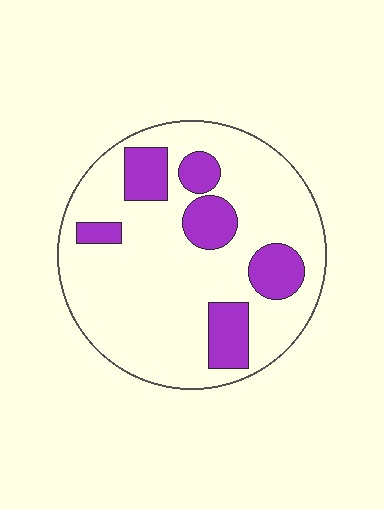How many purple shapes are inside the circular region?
6.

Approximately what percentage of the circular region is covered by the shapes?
Approximately 20%.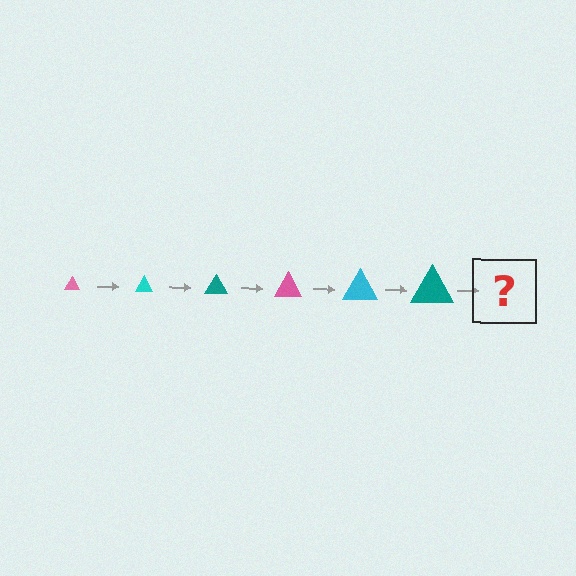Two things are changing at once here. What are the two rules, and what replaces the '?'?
The two rules are that the triangle grows larger each step and the color cycles through pink, cyan, and teal. The '?' should be a pink triangle, larger than the previous one.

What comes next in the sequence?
The next element should be a pink triangle, larger than the previous one.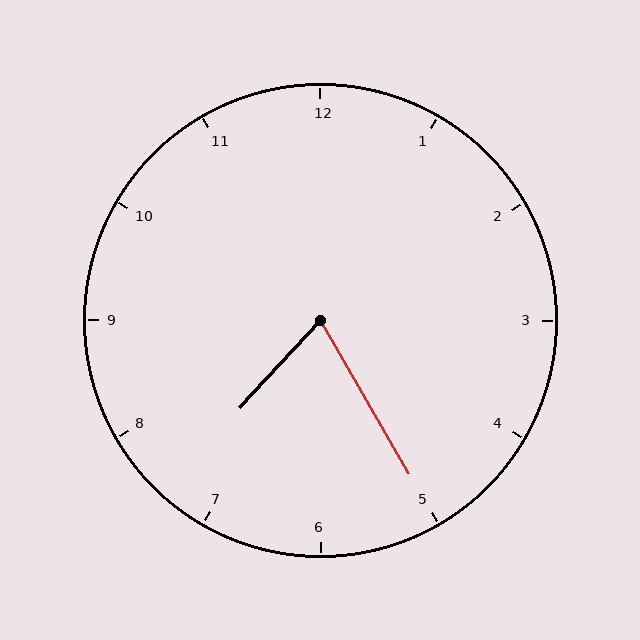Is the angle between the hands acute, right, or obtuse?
It is acute.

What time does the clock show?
7:25.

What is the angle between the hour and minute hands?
Approximately 72 degrees.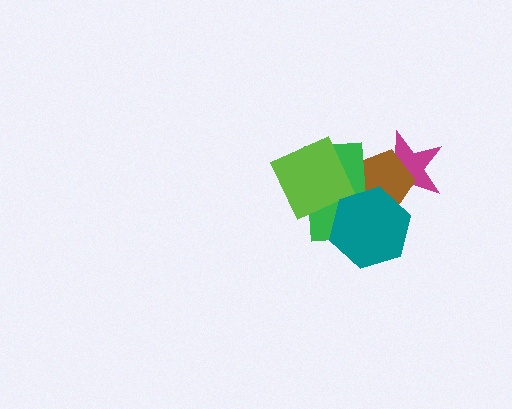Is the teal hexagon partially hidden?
No, no other shape covers it.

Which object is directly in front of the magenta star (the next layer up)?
The brown pentagon is directly in front of the magenta star.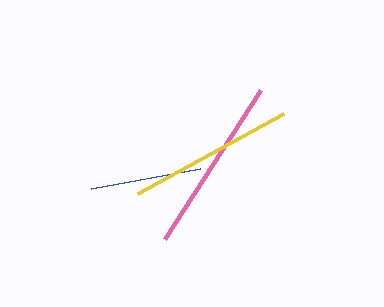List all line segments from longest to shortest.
From longest to shortest: pink, yellow, blue.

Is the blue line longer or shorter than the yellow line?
The yellow line is longer than the blue line.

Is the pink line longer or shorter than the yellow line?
The pink line is longer than the yellow line.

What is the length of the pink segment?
The pink segment is approximately 178 pixels long.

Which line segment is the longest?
The pink line is the longest at approximately 178 pixels.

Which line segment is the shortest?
The blue line is the shortest at approximately 111 pixels.